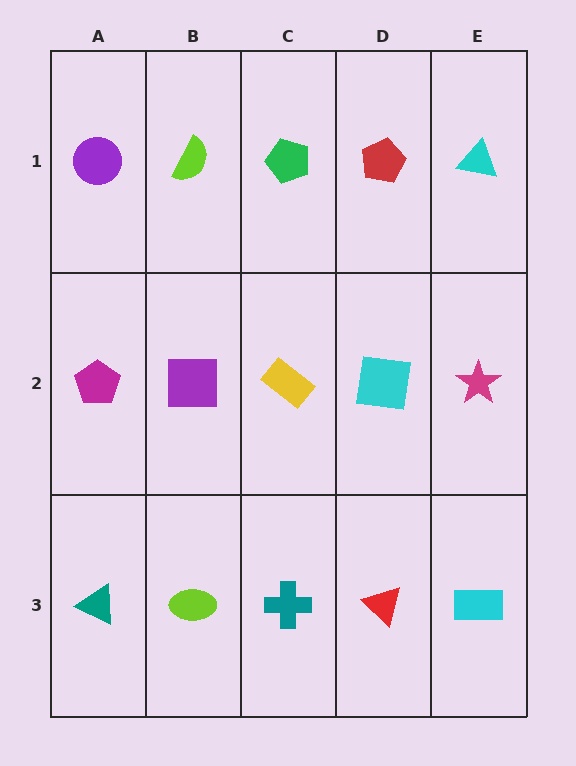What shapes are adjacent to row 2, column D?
A red pentagon (row 1, column D), a red triangle (row 3, column D), a yellow rectangle (row 2, column C), a magenta star (row 2, column E).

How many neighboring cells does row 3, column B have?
3.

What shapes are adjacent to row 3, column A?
A magenta pentagon (row 2, column A), a lime ellipse (row 3, column B).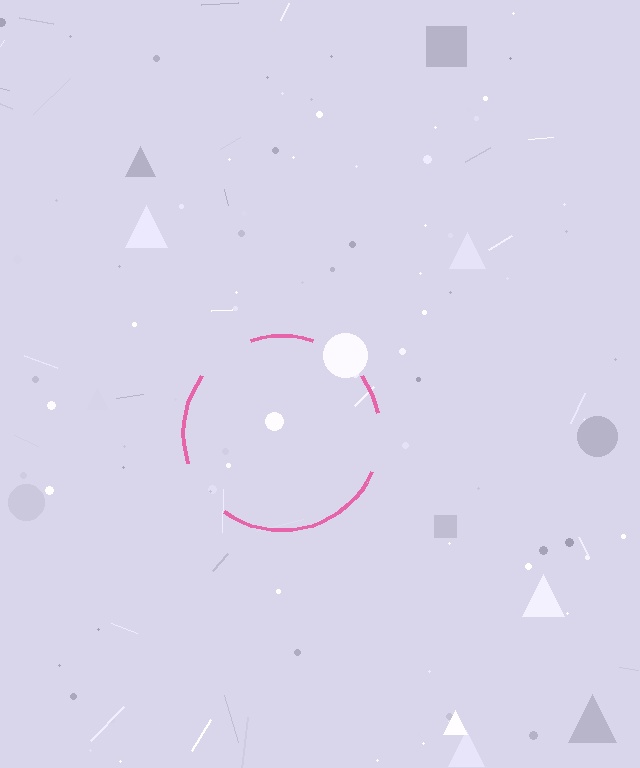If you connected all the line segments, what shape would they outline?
They would outline a circle.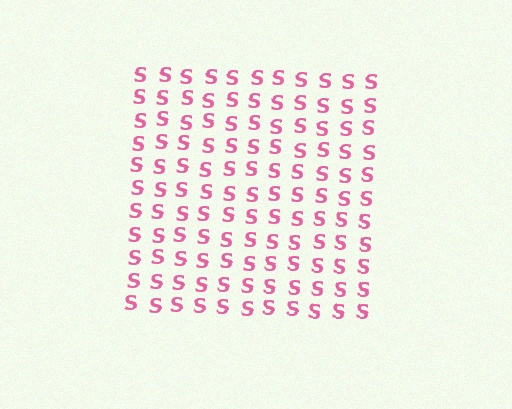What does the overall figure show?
The overall figure shows a square.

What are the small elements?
The small elements are letter S's.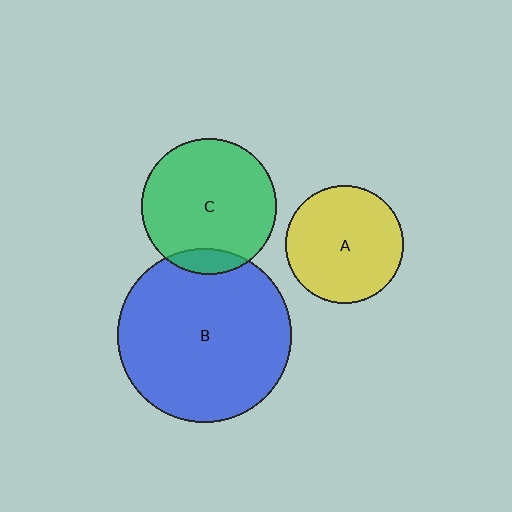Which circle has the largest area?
Circle B (blue).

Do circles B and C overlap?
Yes.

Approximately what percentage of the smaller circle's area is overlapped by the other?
Approximately 10%.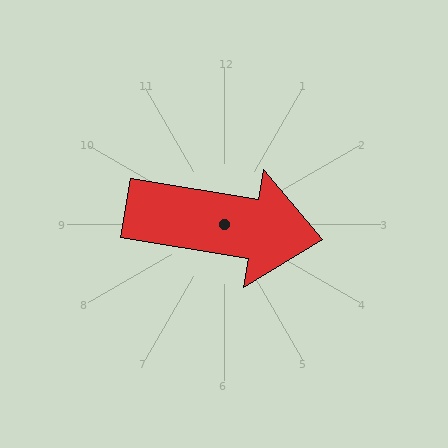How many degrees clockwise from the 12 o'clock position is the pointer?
Approximately 99 degrees.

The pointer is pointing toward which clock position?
Roughly 3 o'clock.